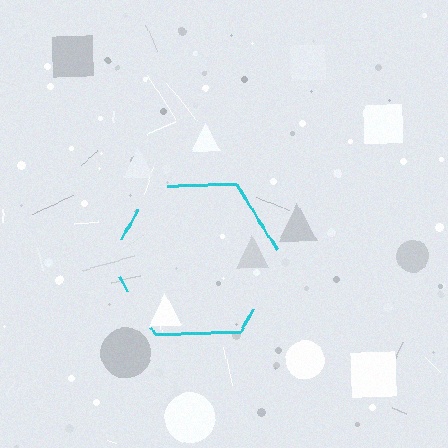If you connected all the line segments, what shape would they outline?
They would outline a hexagon.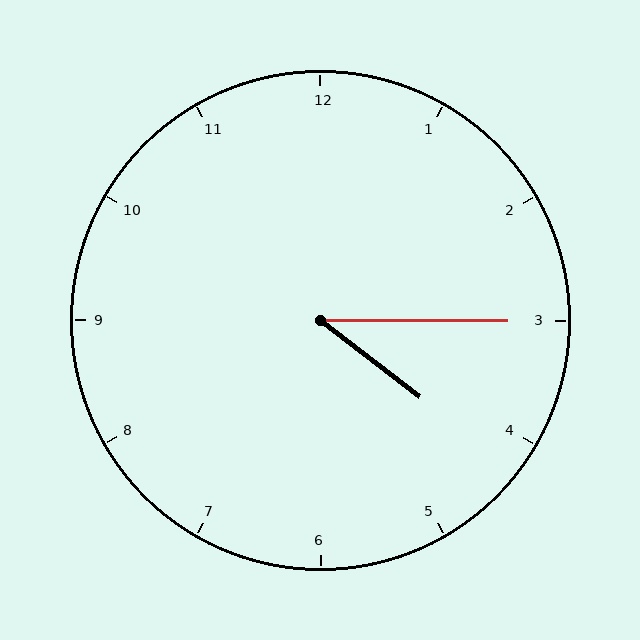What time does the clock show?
4:15.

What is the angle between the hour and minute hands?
Approximately 38 degrees.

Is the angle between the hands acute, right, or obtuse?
It is acute.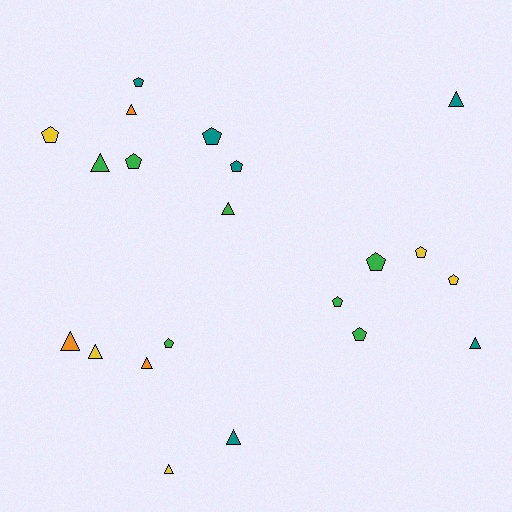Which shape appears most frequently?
Pentagon, with 11 objects.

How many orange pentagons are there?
There are no orange pentagons.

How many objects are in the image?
There are 21 objects.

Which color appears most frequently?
Green, with 7 objects.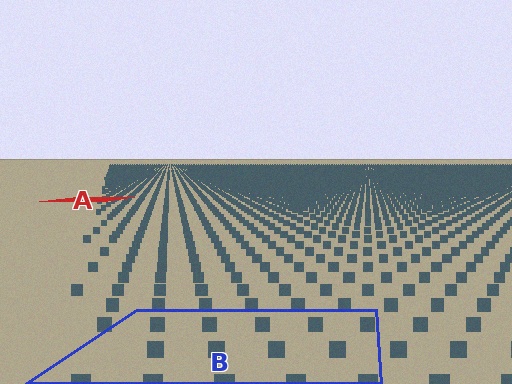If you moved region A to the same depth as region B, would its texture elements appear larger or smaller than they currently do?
They would appear larger. At a closer depth, the same texture elements are projected at a bigger on-screen size.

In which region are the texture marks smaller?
The texture marks are smaller in region A, because it is farther away.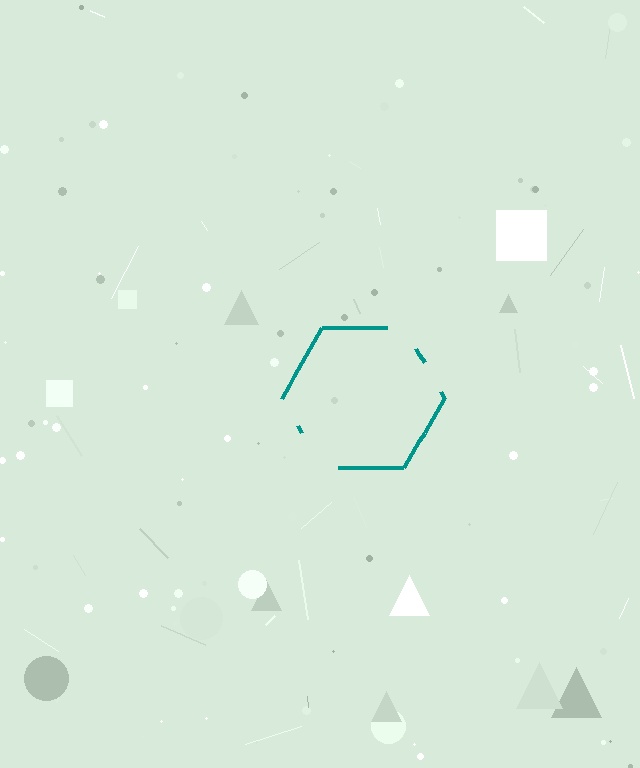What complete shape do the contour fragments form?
The contour fragments form a hexagon.